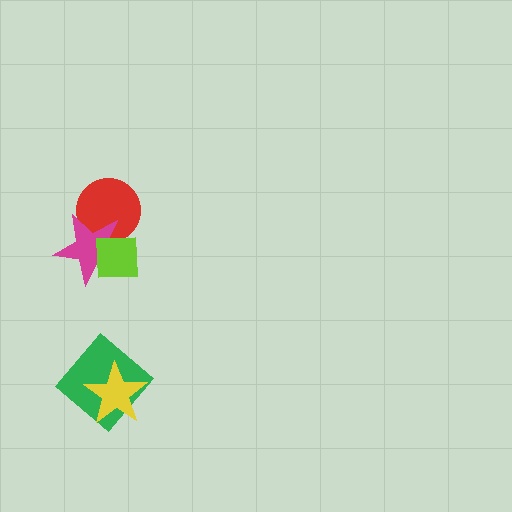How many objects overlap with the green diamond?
1 object overlaps with the green diamond.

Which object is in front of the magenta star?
The lime square is in front of the magenta star.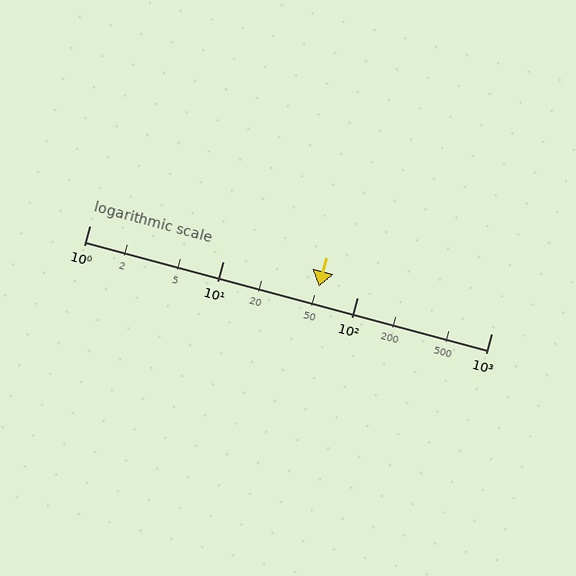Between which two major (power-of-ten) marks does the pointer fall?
The pointer is between 10 and 100.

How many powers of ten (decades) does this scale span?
The scale spans 3 decades, from 1 to 1000.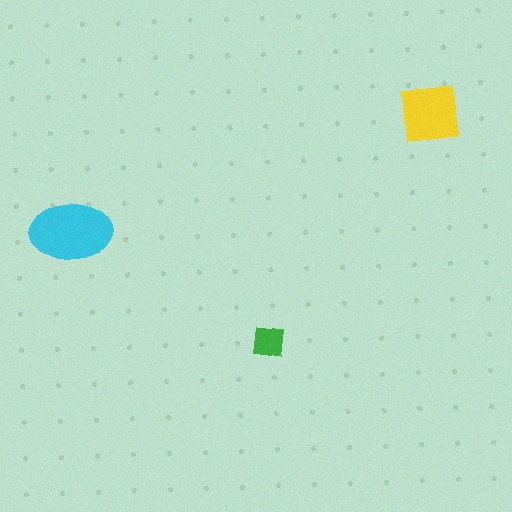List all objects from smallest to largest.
The green square, the yellow square, the cyan ellipse.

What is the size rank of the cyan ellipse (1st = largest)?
1st.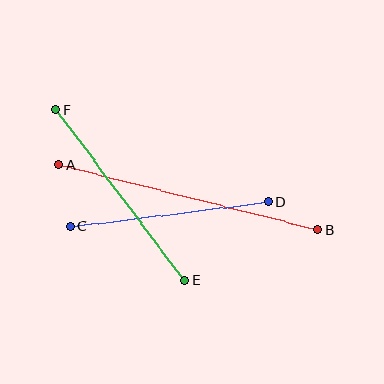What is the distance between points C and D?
The distance is approximately 199 pixels.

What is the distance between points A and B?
The distance is approximately 267 pixels.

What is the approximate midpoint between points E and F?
The midpoint is at approximately (120, 195) pixels.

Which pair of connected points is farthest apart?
Points A and B are farthest apart.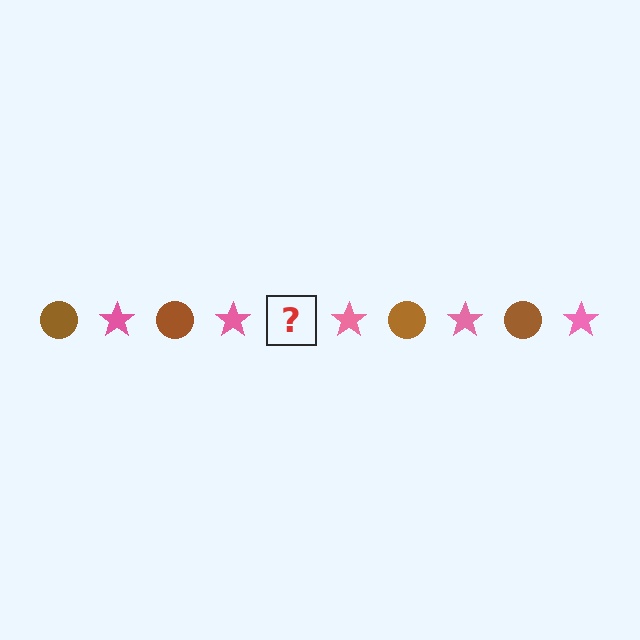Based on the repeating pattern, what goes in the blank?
The blank should be a brown circle.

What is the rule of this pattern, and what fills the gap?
The rule is that the pattern alternates between brown circle and pink star. The gap should be filled with a brown circle.